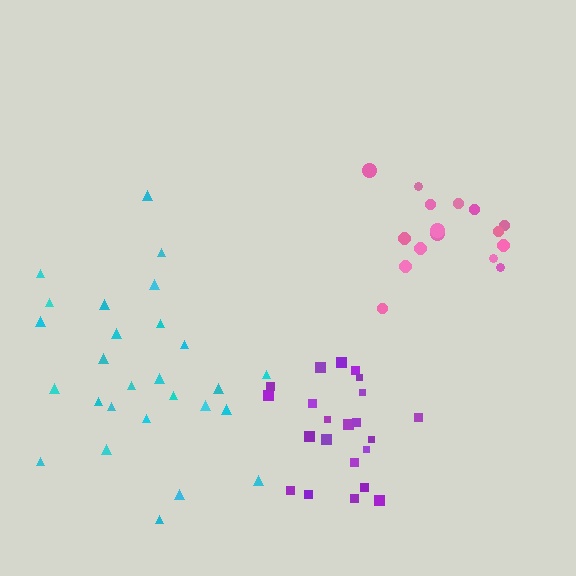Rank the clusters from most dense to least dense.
purple, pink, cyan.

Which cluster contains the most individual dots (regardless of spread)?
Cyan (27).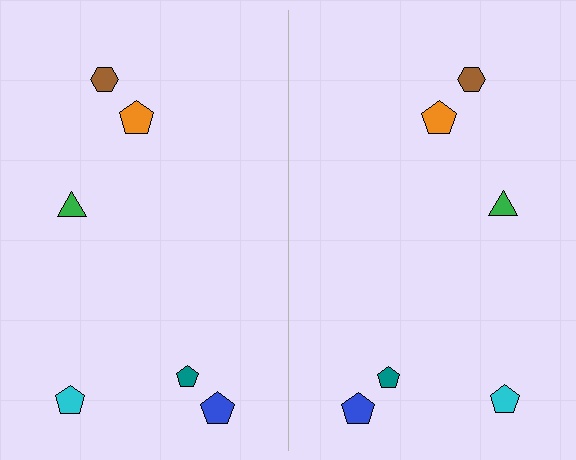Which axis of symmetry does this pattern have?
The pattern has a vertical axis of symmetry running through the center of the image.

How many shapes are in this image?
There are 12 shapes in this image.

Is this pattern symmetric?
Yes, this pattern has bilateral (reflection) symmetry.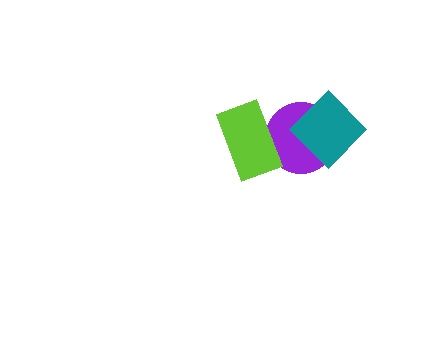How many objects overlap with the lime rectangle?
1 object overlaps with the lime rectangle.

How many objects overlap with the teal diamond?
1 object overlaps with the teal diamond.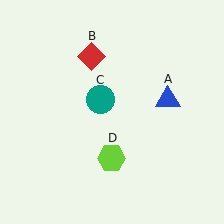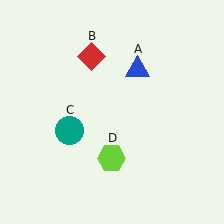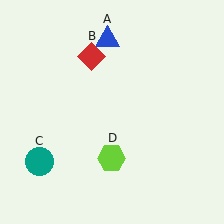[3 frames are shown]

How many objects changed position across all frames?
2 objects changed position: blue triangle (object A), teal circle (object C).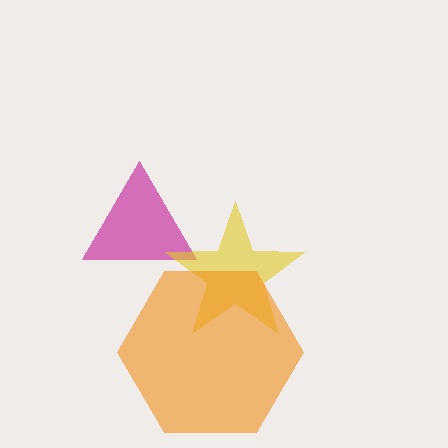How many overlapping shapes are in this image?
There are 3 overlapping shapes in the image.